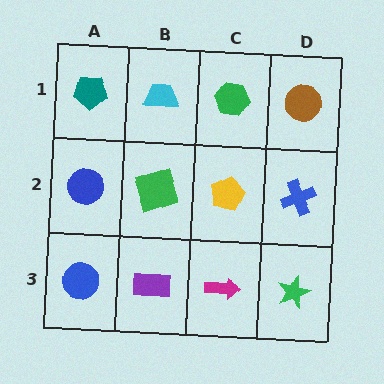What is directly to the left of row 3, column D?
A magenta arrow.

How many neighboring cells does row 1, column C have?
3.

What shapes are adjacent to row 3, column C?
A yellow pentagon (row 2, column C), a purple rectangle (row 3, column B), a green star (row 3, column D).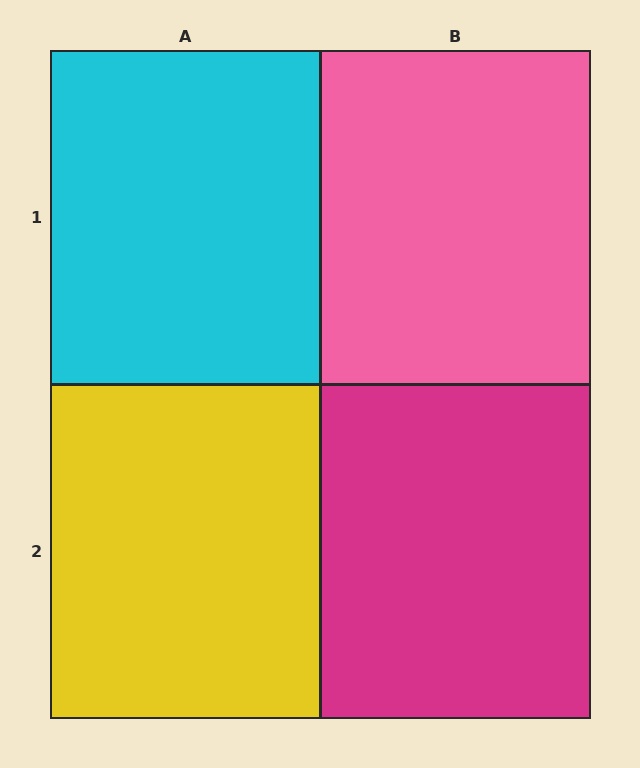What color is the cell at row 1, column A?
Cyan.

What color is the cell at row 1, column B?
Pink.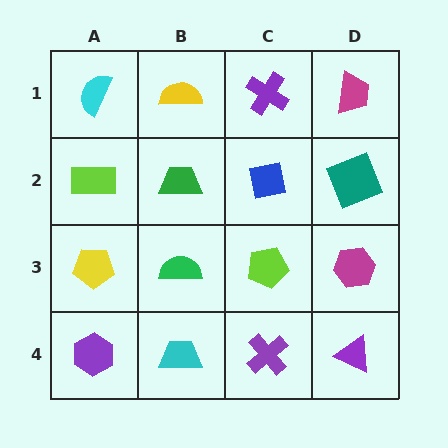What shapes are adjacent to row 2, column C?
A purple cross (row 1, column C), a lime pentagon (row 3, column C), a green trapezoid (row 2, column B), a teal square (row 2, column D).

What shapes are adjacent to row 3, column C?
A blue square (row 2, column C), a purple cross (row 4, column C), a green semicircle (row 3, column B), a magenta hexagon (row 3, column D).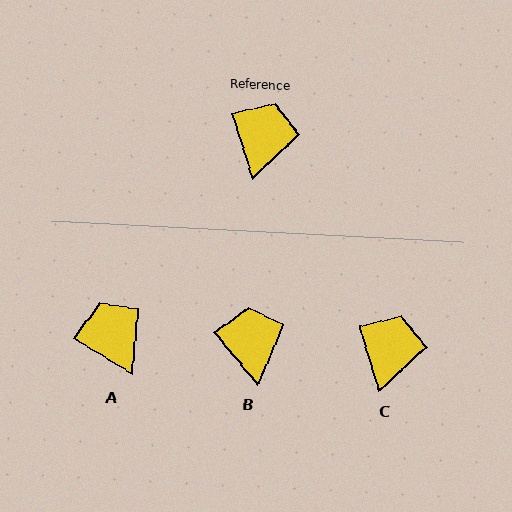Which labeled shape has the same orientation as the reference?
C.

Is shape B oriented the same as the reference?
No, it is off by about 24 degrees.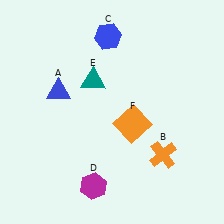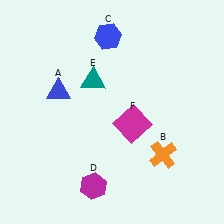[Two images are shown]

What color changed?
The square (F) changed from orange in Image 1 to magenta in Image 2.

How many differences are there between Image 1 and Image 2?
There is 1 difference between the two images.